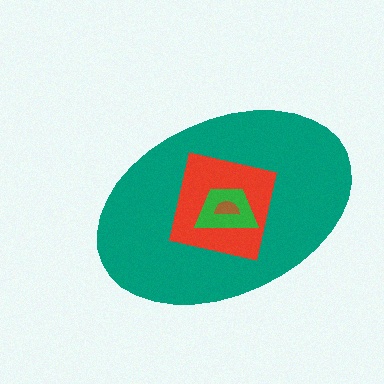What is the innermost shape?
The brown semicircle.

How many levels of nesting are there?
4.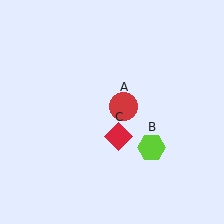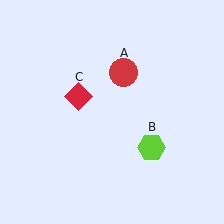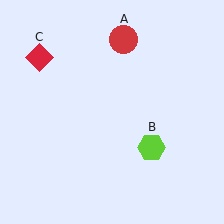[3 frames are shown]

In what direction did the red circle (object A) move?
The red circle (object A) moved up.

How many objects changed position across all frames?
2 objects changed position: red circle (object A), red diamond (object C).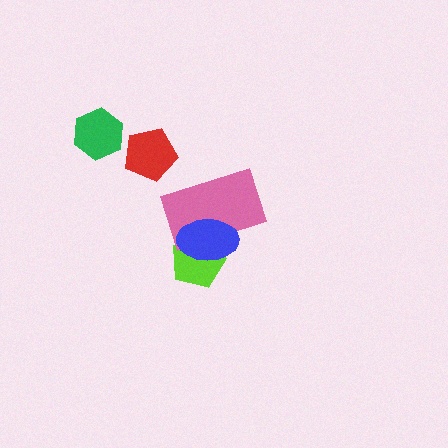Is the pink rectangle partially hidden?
Yes, it is partially covered by another shape.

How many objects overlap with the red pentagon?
0 objects overlap with the red pentagon.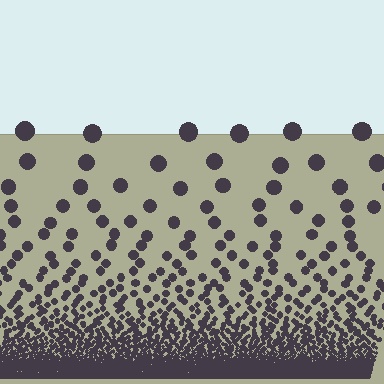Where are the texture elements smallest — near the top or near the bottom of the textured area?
Near the bottom.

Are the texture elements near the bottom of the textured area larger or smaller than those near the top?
Smaller. The gradient is inverted — elements near the bottom are smaller and denser.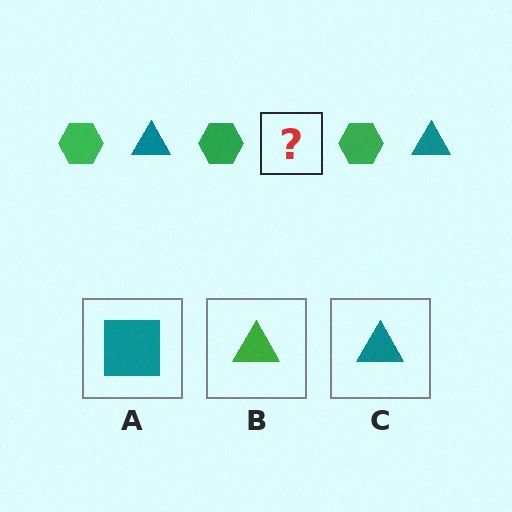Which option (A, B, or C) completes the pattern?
C.